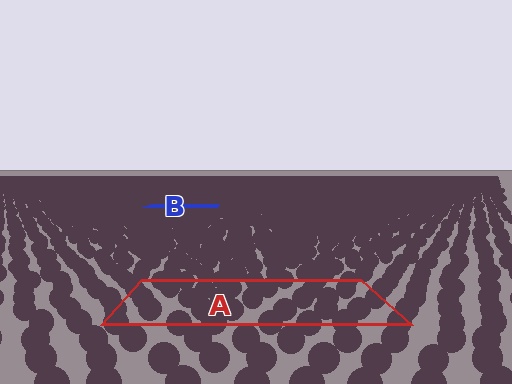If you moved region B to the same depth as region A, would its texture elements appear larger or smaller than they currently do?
They would appear larger. At a closer depth, the same texture elements are projected at a bigger on-screen size.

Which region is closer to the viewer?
Region A is closer. The texture elements there are larger and more spread out.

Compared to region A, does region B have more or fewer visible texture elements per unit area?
Region B has more texture elements per unit area — they are packed more densely because it is farther away.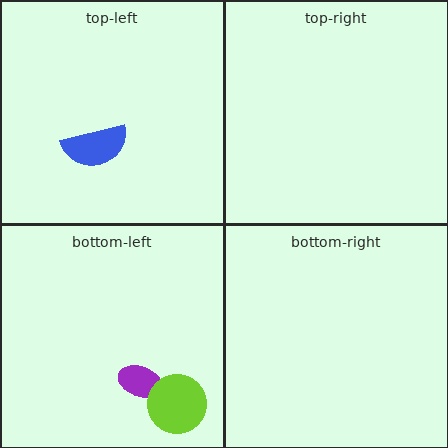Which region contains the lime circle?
The bottom-left region.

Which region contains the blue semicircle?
The top-left region.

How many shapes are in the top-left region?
1.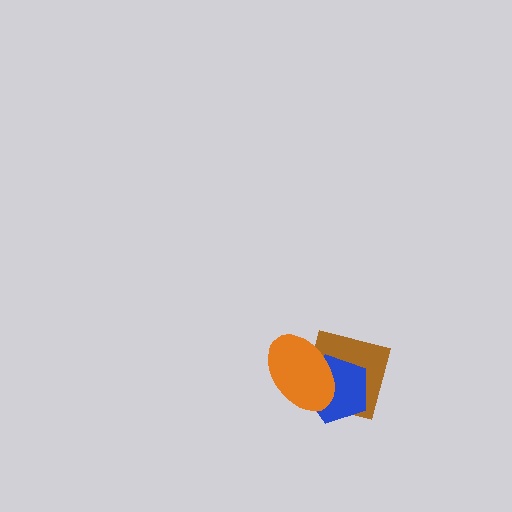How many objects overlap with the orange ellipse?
2 objects overlap with the orange ellipse.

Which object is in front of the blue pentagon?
The orange ellipse is in front of the blue pentagon.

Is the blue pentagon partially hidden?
Yes, it is partially covered by another shape.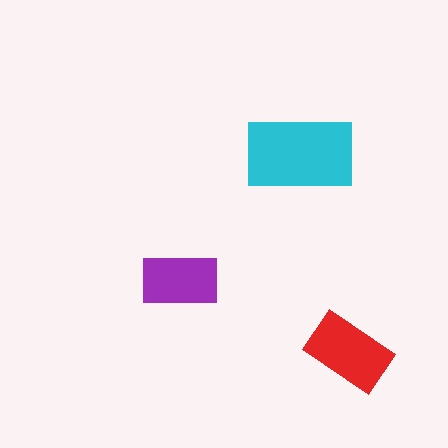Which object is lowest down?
The red rectangle is bottommost.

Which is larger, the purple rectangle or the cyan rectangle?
The cyan one.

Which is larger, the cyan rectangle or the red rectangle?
The cyan one.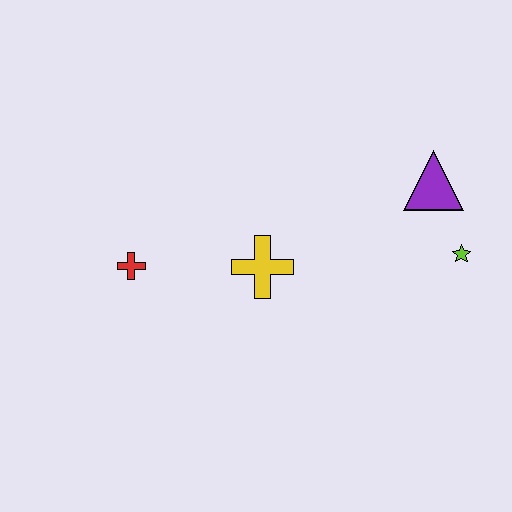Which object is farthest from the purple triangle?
The red cross is farthest from the purple triangle.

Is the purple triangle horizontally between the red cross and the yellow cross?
No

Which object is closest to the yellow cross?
The red cross is closest to the yellow cross.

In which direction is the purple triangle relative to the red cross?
The purple triangle is to the right of the red cross.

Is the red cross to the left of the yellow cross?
Yes